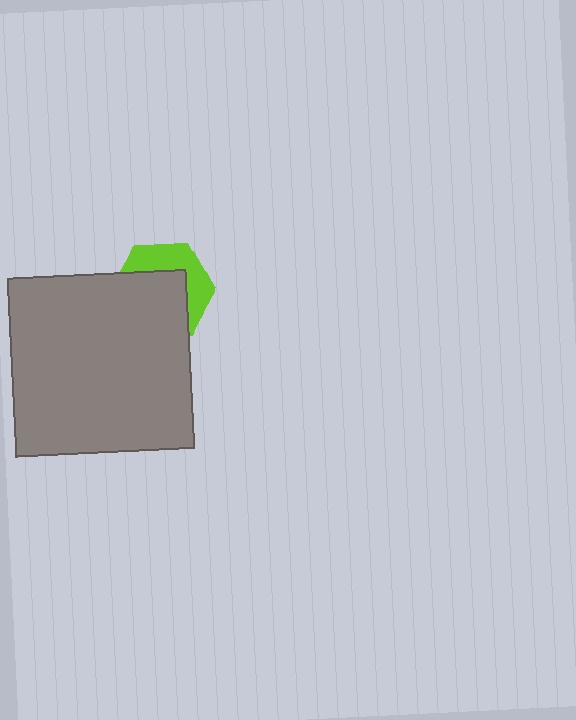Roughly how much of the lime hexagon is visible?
A small part of it is visible (roughly 39%).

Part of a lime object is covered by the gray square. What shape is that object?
It is a hexagon.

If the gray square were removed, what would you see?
You would see the complete lime hexagon.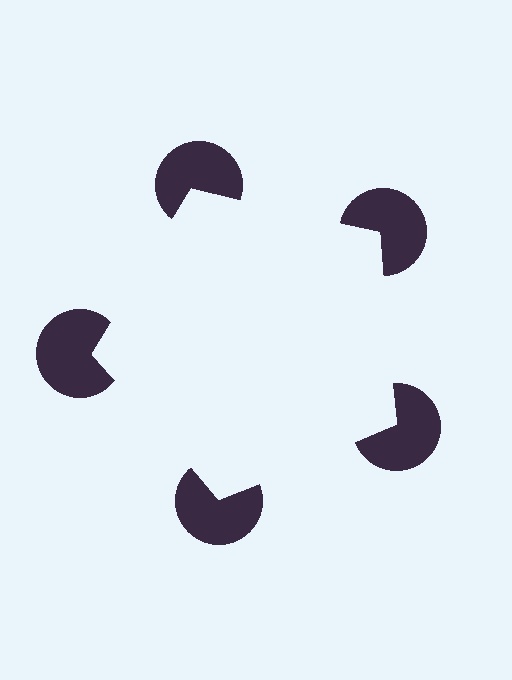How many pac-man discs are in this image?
There are 5 — one at each vertex of the illusory pentagon.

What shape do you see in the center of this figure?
An illusory pentagon — its edges are inferred from the aligned wedge cuts in the pac-man discs, not physically drawn.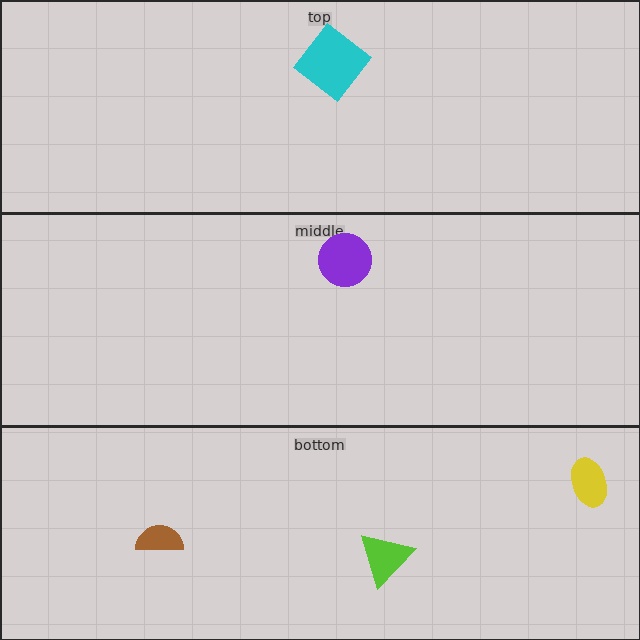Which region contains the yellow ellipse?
The bottom region.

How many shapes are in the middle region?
1.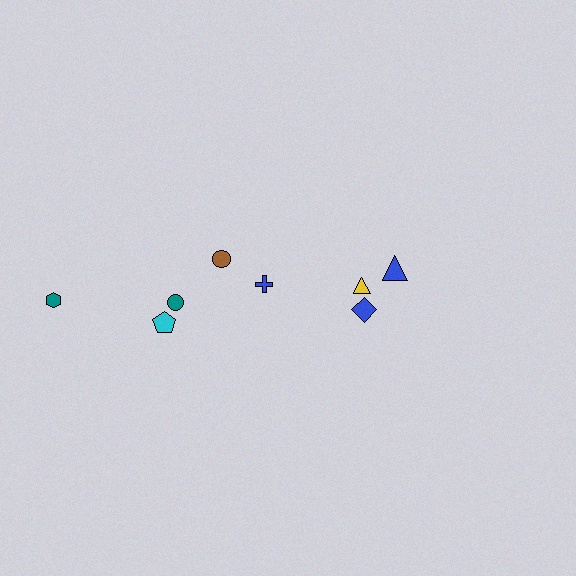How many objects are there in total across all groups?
There are 8 objects.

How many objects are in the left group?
There are 5 objects.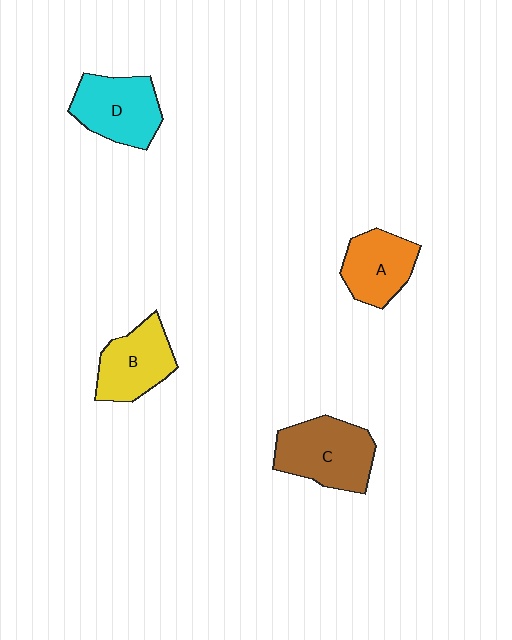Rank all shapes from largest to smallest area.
From largest to smallest: C (brown), D (cyan), B (yellow), A (orange).